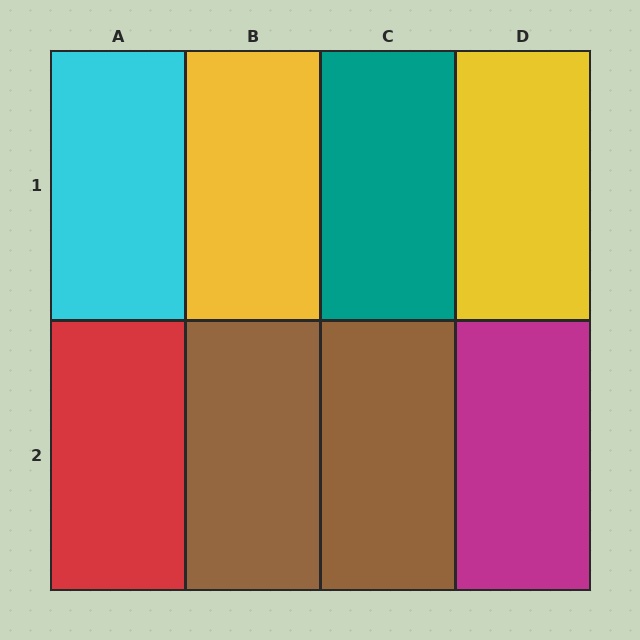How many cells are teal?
1 cell is teal.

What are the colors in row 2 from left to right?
Red, brown, brown, magenta.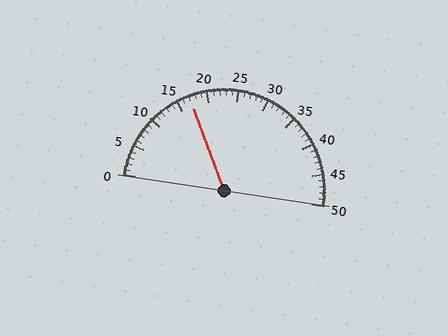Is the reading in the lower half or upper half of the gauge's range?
The reading is in the lower half of the range (0 to 50).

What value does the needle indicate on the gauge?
The needle indicates approximately 17.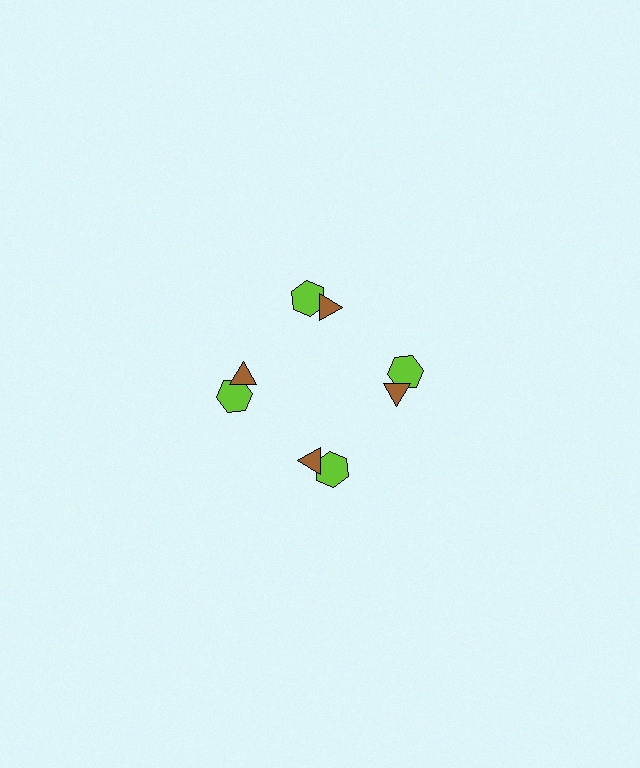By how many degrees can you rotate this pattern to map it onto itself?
The pattern maps onto itself every 90 degrees of rotation.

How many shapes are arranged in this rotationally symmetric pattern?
There are 8 shapes, arranged in 4 groups of 2.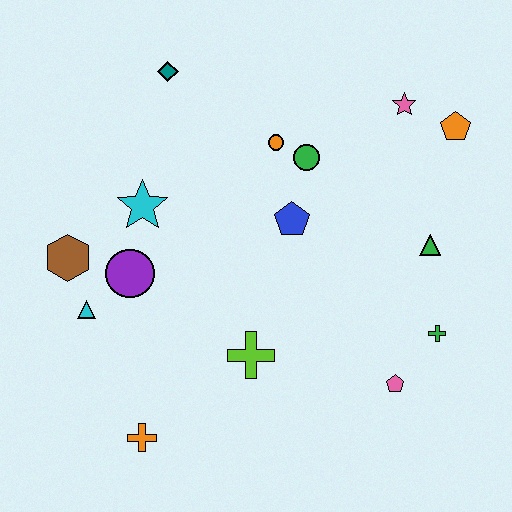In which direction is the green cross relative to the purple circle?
The green cross is to the right of the purple circle.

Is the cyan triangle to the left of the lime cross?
Yes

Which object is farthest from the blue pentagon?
The orange cross is farthest from the blue pentagon.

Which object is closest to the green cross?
The pink pentagon is closest to the green cross.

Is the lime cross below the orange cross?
No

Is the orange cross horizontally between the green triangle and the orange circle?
No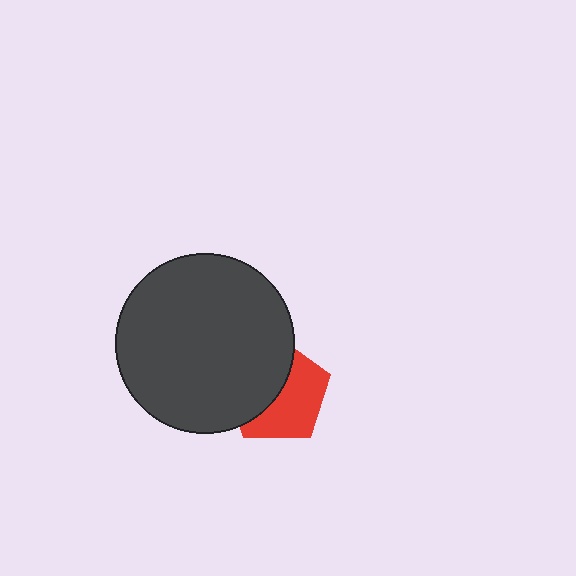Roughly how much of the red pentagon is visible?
About half of it is visible (roughly 51%).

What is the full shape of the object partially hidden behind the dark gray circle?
The partially hidden object is a red pentagon.